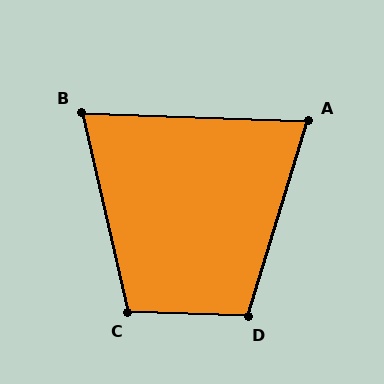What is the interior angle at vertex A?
Approximately 75 degrees (acute).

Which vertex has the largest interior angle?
D, at approximately 105 degrees.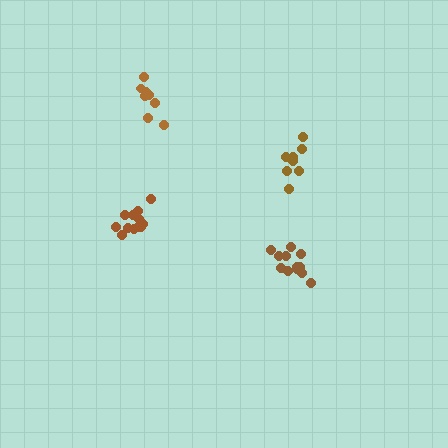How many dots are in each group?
Group 1: 13 dots, Group 2: 8 dots, Group 3: 13 dots, Group 4: 8 dots (42 total).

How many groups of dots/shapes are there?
There are 4 groups.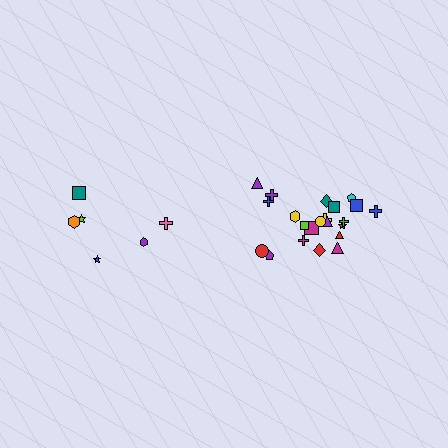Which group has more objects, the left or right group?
The right group.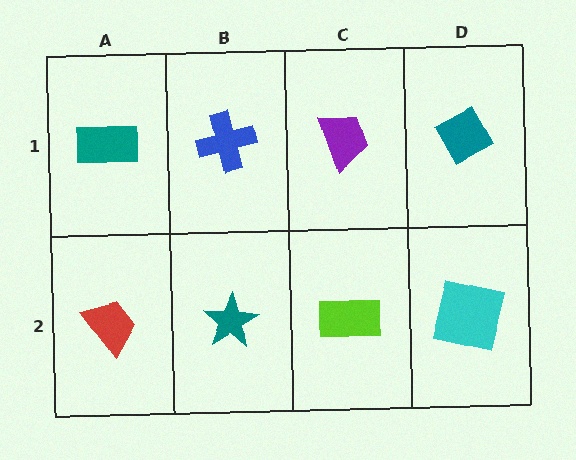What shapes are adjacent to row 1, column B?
A teal star (row 2, column B), a teal rectangle (row 1, column A), a purple trapezoid (row 1, column C).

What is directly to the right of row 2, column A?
A teal star.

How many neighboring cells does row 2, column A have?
2.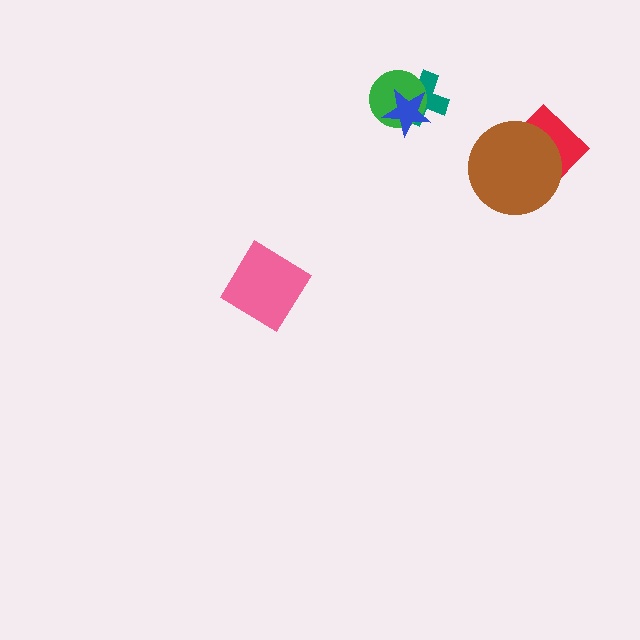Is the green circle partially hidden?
Yes, it is partially covered by another shape.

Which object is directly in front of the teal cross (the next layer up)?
The green circle is directly in front of the teal cross.